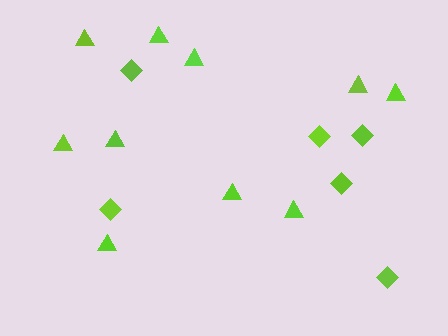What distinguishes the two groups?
There are 2 groups: one group of diamonds (6) and one group of triangles (10).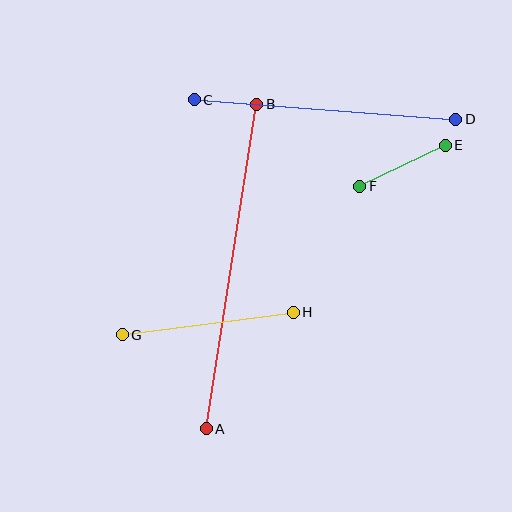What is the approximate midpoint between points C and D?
The midpoint is at approximately (325, 109) pixels.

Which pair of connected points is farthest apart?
Points A and B are farthest apart.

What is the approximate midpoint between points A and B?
The midpoint is at approximately (231, 266) pixels.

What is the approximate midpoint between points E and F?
The midpoint is at approximately (402, 166) pixels.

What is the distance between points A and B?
The distance is approximately 328 pixels.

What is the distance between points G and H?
The distance is approximately 173 pixels.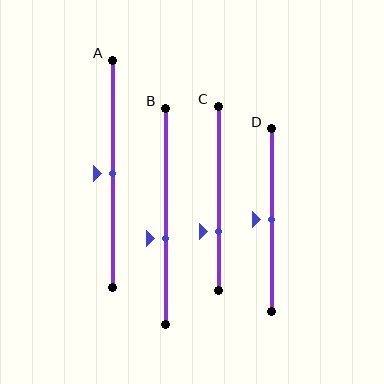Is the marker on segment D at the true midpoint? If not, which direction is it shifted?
Yes, the marker on segment D is at the true midpoint.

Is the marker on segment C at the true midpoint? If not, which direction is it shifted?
No, the marker on segment C is shifted downward by about 18% of the segment length.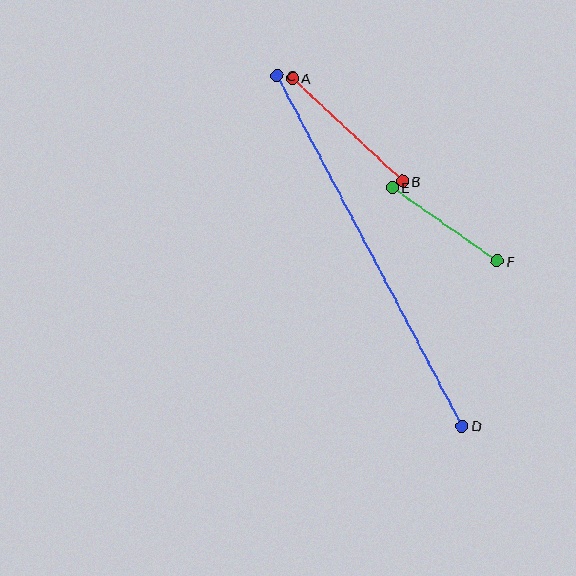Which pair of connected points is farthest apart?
Points C and D are farthest apart.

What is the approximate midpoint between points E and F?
The midpoint is at approximately (445, 224) pixels.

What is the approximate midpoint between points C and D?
The midpoint is at approximately (370, 251) pixels.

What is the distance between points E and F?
The distance is approximately 129 pixels.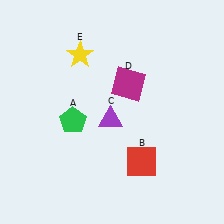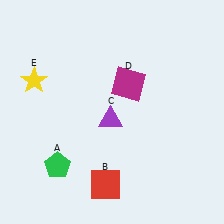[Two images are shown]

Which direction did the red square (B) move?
The red square (B) moved left.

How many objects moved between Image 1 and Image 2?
3 objects moved between the two images.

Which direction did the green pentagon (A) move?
The green pentagon (A) moved down.